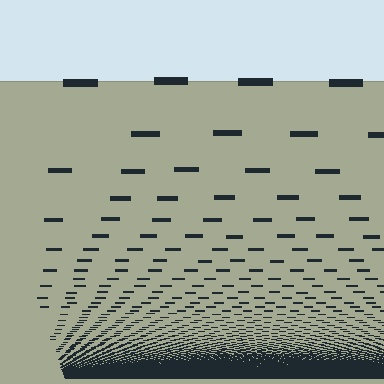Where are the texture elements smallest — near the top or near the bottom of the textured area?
Near the bottom.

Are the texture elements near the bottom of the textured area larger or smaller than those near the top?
Smaller. The gradient is inverted — elements near the bottom are smaller and denser.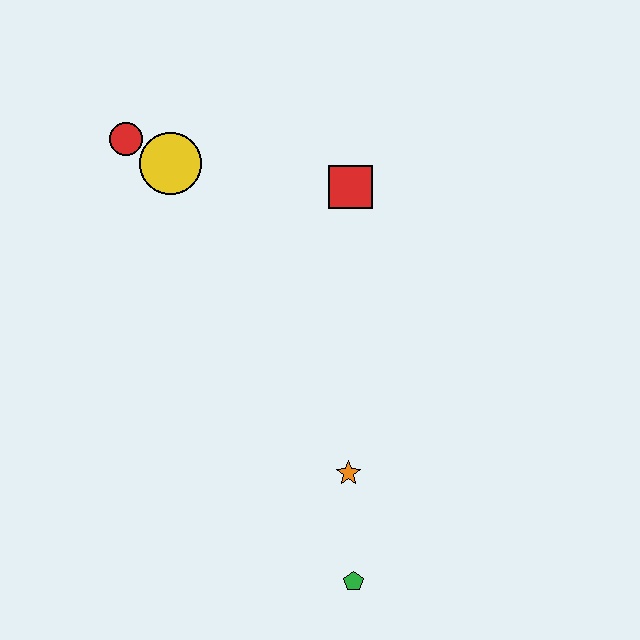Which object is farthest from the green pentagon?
The red circle is farthest from the green pentagon.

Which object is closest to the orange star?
The green pentagon is closest to the orange star.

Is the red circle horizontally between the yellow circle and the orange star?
No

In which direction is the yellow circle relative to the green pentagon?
The yellow circle is above the green pentagon.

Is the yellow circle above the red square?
Yes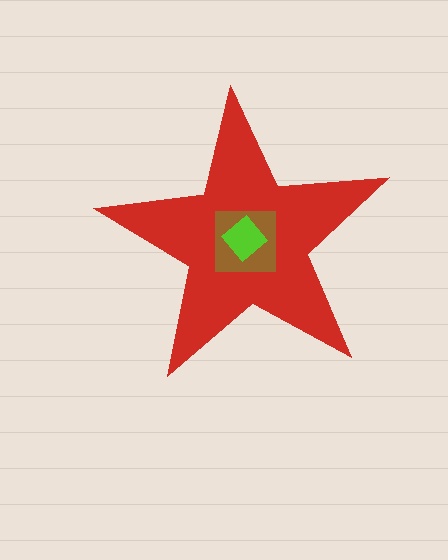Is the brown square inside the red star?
Yes.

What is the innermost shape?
The lime diamond.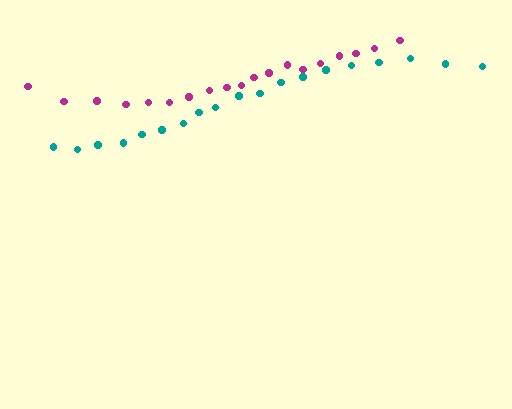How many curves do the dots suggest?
There are 2 distinct paths.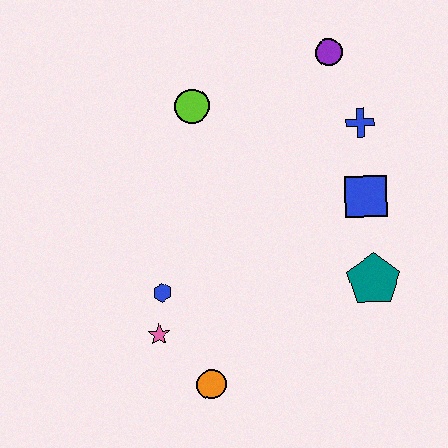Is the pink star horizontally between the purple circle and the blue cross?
No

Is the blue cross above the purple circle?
No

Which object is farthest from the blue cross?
The orange circle is farthest from the blue cross.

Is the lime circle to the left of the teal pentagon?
Yes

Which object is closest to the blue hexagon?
The pink star is closest to the blue hexagon.